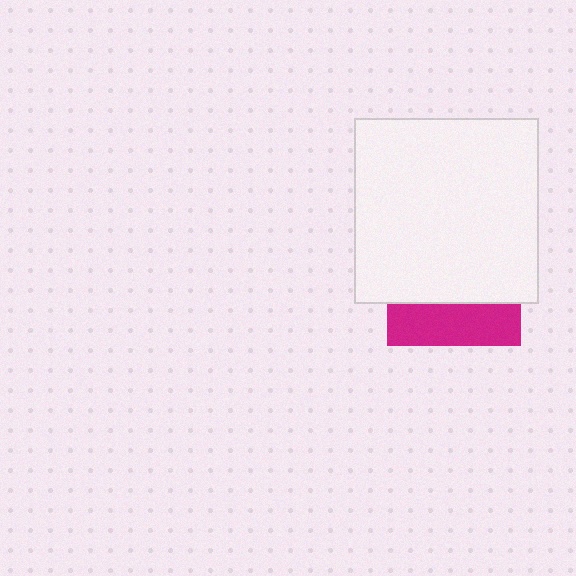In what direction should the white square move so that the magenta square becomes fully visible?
The white square should move up. That is the shortest direction to clear the overlap and leave the magenta square fully visible.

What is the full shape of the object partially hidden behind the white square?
The partially hidden object is a magenta square.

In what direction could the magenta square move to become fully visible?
The magenta square could move down. That would shift it out from behind the white square entirely.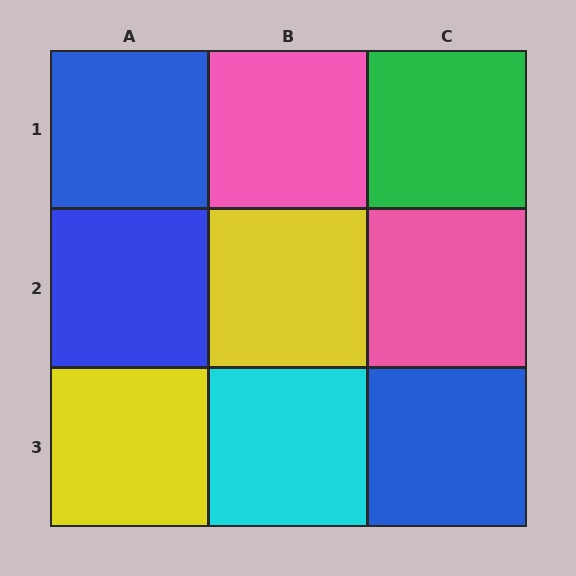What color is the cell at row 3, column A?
Yellow.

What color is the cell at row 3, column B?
Cyan.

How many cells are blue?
3 cells are blue.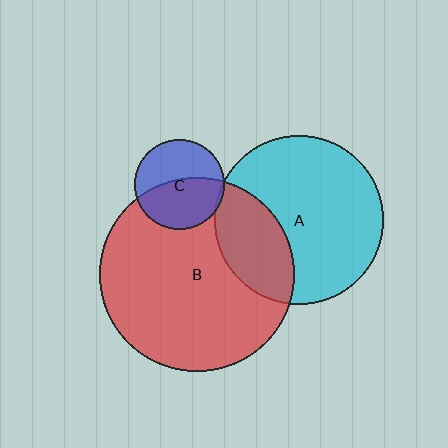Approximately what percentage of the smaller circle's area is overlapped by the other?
Approximately 30%.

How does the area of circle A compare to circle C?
Approximately 3.6 times.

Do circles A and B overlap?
Yes.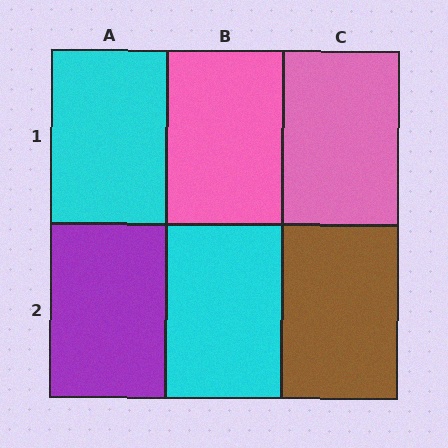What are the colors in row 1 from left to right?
Cyan, pink, pink.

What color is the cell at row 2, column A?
Purple.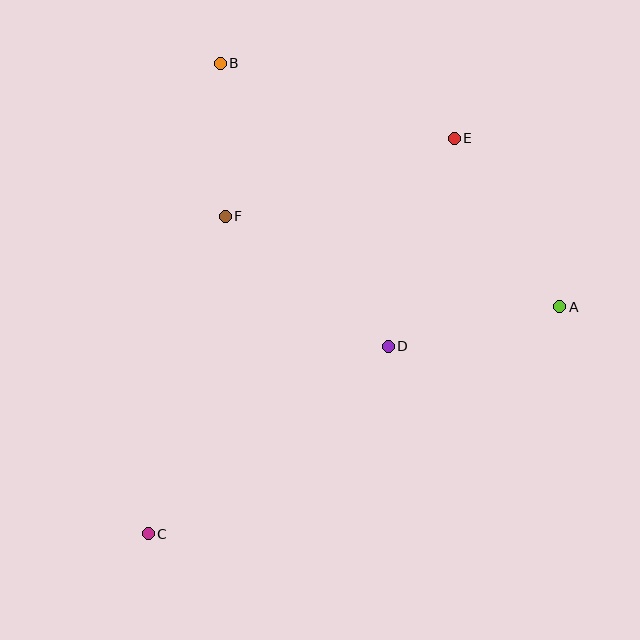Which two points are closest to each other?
Points B and F are closest to each other.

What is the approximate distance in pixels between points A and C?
The distance between A and C is approximately 470 pixels.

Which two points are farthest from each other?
Points C and E are farthest from each other.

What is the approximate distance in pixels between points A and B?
The distance between A and B is approximately 418 pixels.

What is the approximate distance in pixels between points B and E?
The distance between B and E is approximately 246 pixels.